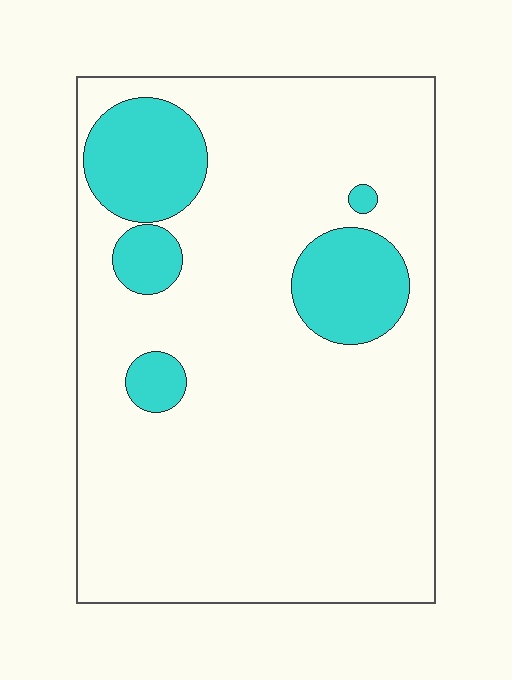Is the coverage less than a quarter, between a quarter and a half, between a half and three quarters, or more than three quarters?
Less than a quarter.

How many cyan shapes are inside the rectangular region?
5.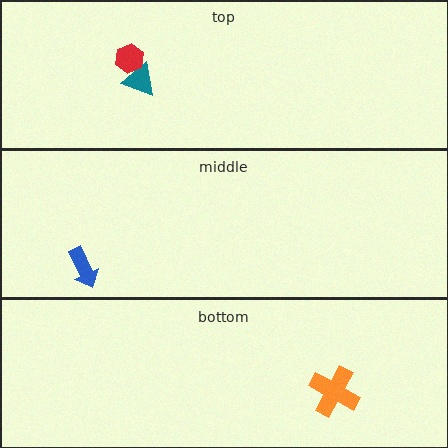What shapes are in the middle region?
The blue arrow.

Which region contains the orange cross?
The bottom region.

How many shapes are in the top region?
2.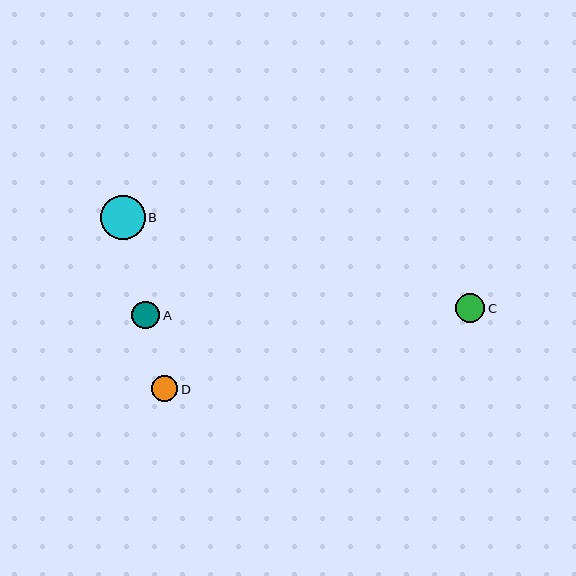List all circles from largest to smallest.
From largest to smallest: B, C, A, D.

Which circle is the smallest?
Circle D is the smallest with a size of approximately 26 pixels.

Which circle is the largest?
Circle B is the largest with a size of approximately 44 pixels.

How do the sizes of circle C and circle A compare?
Circle C and circle A are approximately the same size.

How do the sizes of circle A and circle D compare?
Circle A and circle D are approximately the same size.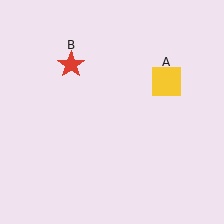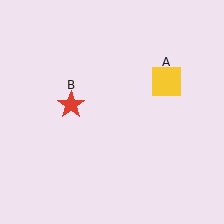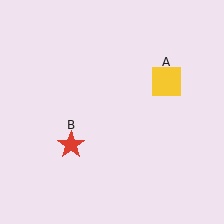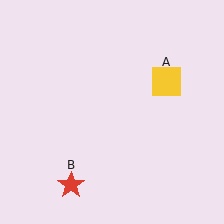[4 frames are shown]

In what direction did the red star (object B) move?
The red star (object B) moved down.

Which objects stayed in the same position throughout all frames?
Yellow square (object A) remained stationary.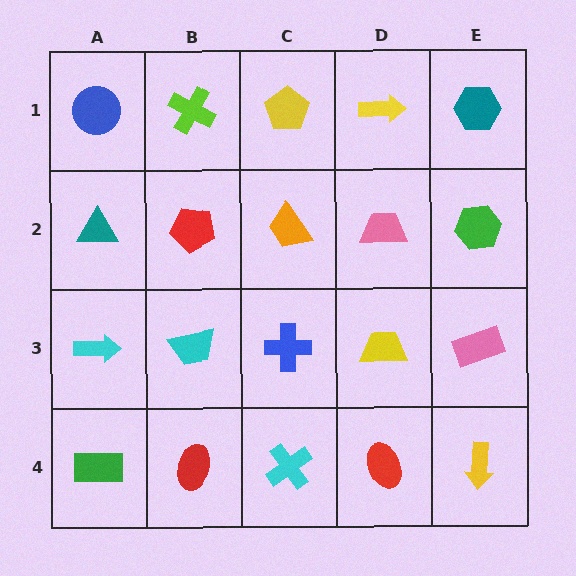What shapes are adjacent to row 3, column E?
A green hexagon (row 2, column E), a yellow arrow (row 4, column E), a yellow trapezoid (row 3, column D).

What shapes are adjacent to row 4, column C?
A blue cross (row 3, column C), a red ellipse (row 4, column B), a red ellipse (row 4, column D).